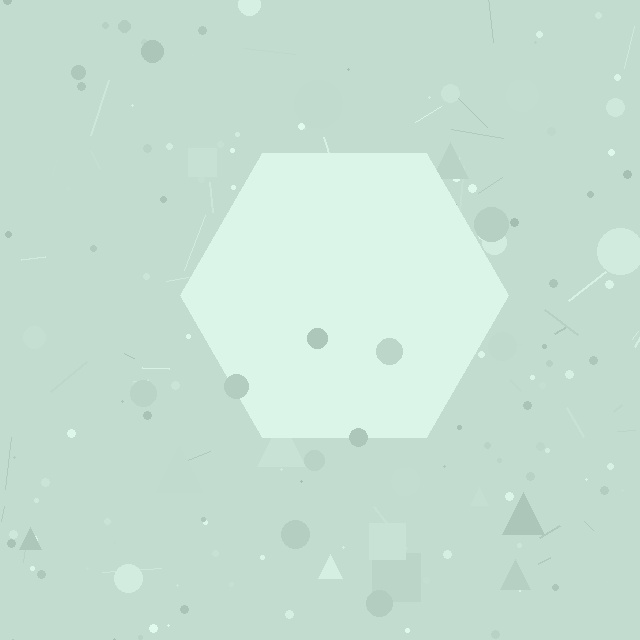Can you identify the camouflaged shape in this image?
The camouflaged shape is a hexagon.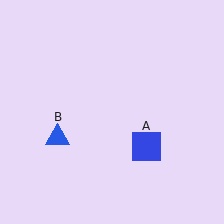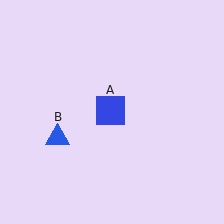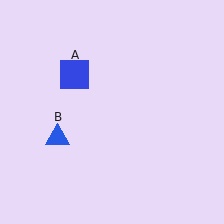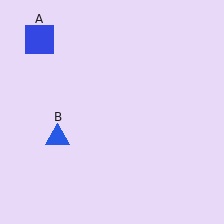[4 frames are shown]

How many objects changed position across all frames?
1 object changed position: blue square (object A).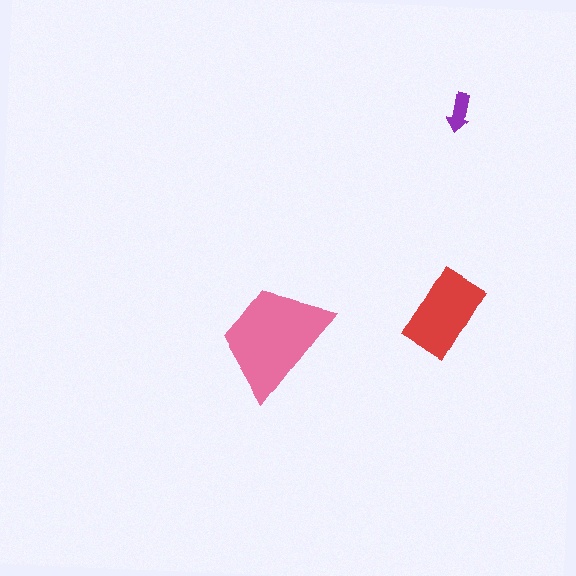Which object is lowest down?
The pink trapezoid is bottommost.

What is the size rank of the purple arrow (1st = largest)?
3rd.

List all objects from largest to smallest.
The pink trapezoid, the red rectangle, the purple arrow.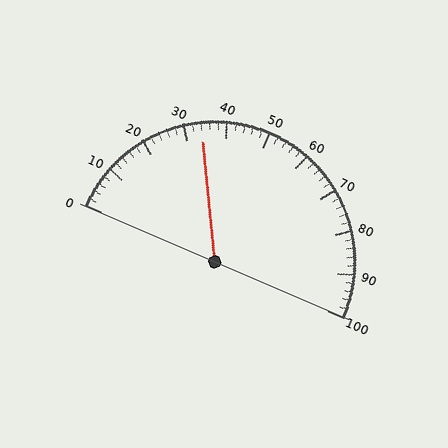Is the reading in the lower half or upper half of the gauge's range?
The reading is in the lower half of the range (0 to 100).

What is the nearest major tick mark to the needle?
The nearest major tick mark is 30.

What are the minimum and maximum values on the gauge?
The gauge ranges from 0 to 100.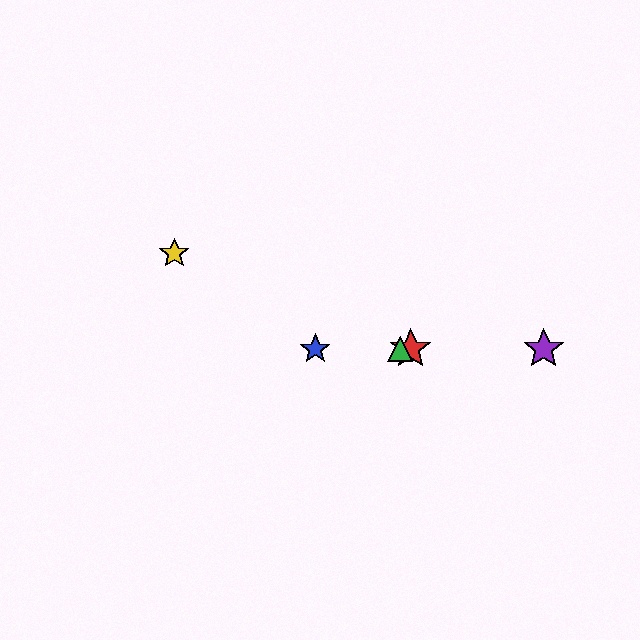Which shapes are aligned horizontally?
The red star, the blue star, the green triangle, the purple star are aligned horizontally.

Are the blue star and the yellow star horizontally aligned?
No, the blue star is at y≈349 and the yellow star is at y≈253.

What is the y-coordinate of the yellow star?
The yellow star is at y≈253.